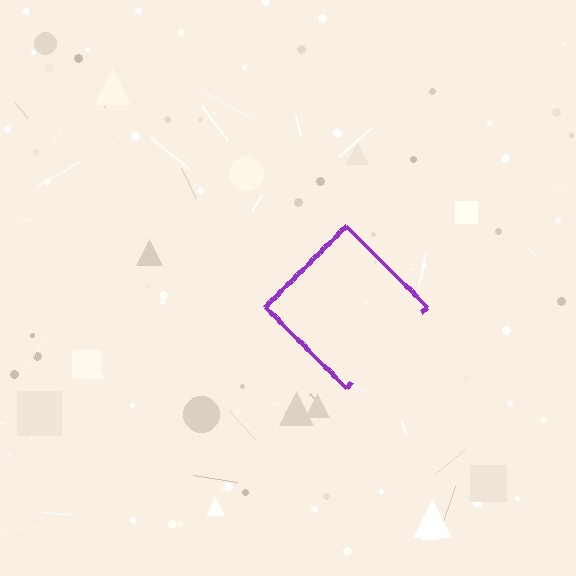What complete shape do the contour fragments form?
The contour fragments form a diamond.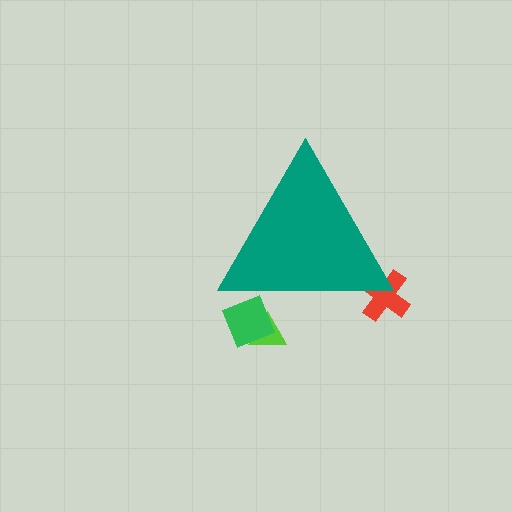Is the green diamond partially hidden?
Yes, the green diamond is partially hidden behind the teal triangle.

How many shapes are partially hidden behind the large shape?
3 shapes are partially hidden.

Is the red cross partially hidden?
Yes, the red cross is partially hidden behind the teal triangle.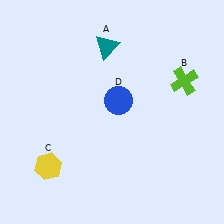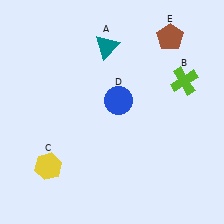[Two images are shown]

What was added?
A brown pentagon (E) was added in Image 2.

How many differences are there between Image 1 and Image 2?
There is 1 difference between the two images.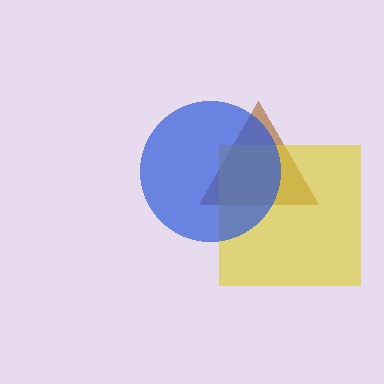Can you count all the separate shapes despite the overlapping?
Yes, there are 3 separate shapes.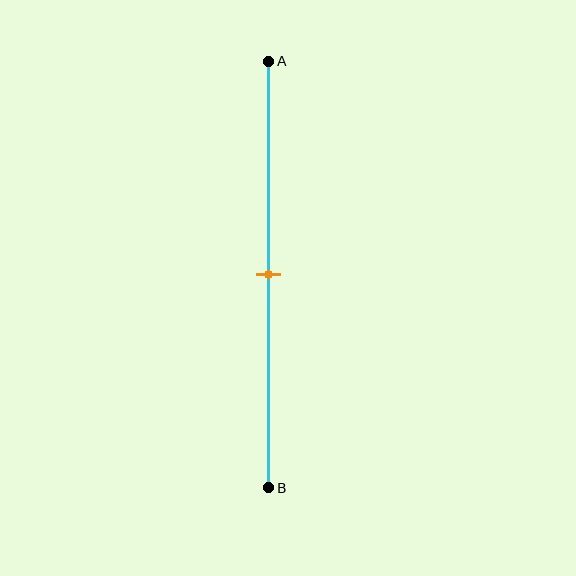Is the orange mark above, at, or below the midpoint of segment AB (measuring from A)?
The orange mark is approximately at the midpoint of segment AB.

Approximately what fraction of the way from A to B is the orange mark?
The orange mark is approximately 50% of the way from A to B.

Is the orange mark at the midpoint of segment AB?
Yes, the mark is approximately at the midpoint.